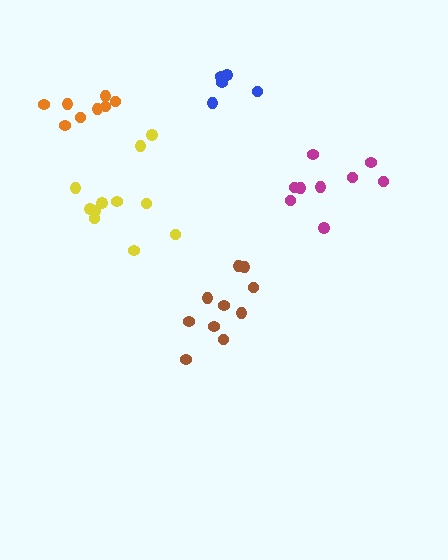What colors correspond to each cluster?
The clusters are colored: blue, magenta, yellow, orange, brown.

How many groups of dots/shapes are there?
There are 5 groups.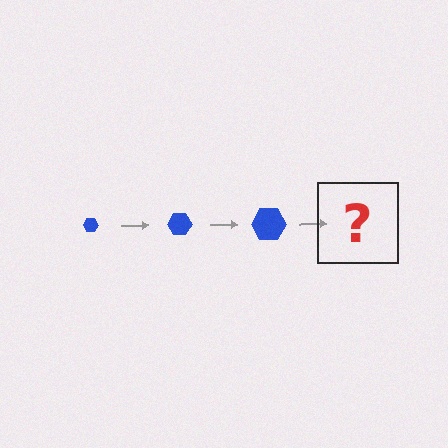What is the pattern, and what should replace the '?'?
The pattern is that the hexagon gets progressively larger each step. The '?' should be a blue hexagon, larger than the previous one.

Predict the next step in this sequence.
The next step is a blue hexagon, larger than the previous one.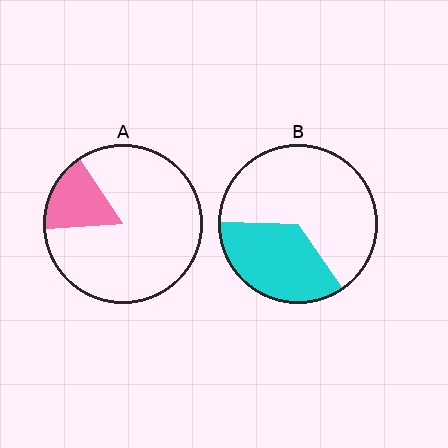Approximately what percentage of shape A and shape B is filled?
A is approximately 15% and B is approximately 35%.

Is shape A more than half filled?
No.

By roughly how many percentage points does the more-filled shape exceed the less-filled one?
By roughly 20 percentage points (B over A).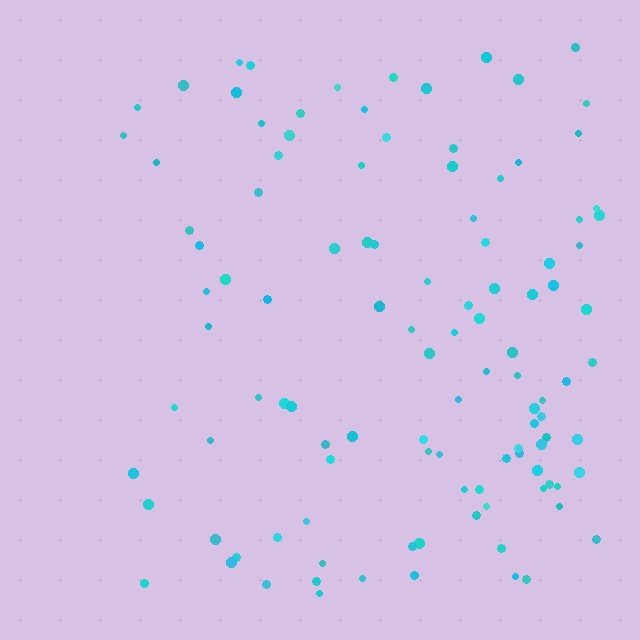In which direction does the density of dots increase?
From left to right, with the right side densest.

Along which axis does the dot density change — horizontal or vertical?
Horizontal.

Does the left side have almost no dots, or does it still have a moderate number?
Still a moderate number, just noticeably fewer than the right.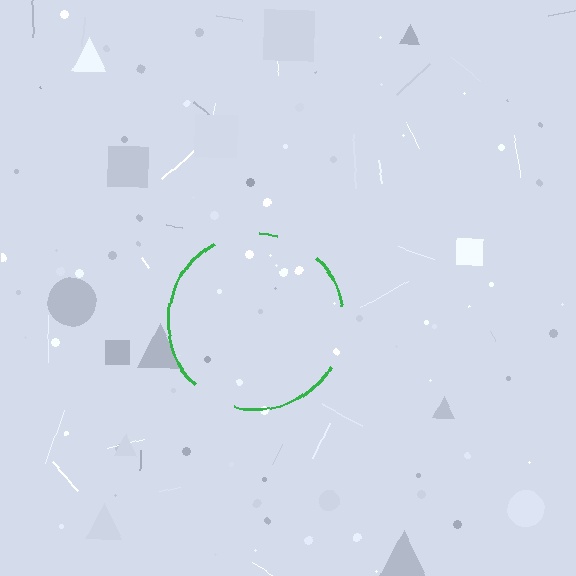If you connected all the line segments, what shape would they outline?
They would outline a circle.